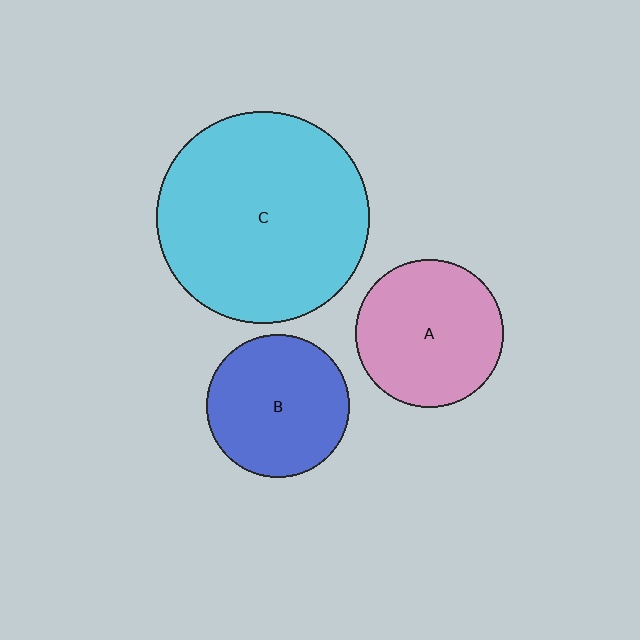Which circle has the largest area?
Circle C (cyan).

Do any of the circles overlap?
No, none of the circles overlap.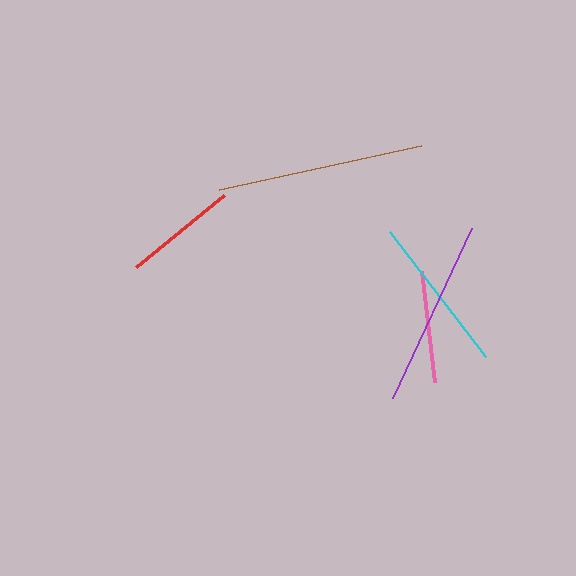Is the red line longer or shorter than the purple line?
The purple line is longer than the red line.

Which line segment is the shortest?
The pink line is the shortest at approximately 111 pixels.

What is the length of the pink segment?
The pink segment is approximately 111 pixels long.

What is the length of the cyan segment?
The cyan segment is approximately 158 pixels long.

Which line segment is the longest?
The brown line is the longest at approximately 207 pixels.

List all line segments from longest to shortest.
From longest to shortest: brown, purple, cyan, red, pink.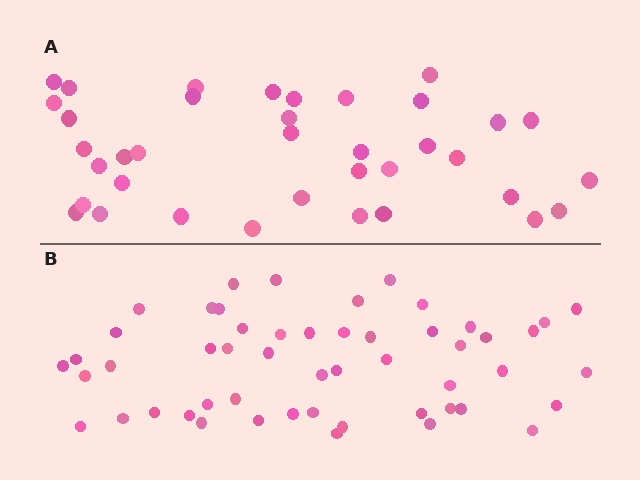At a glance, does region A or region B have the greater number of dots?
Region B (the bottom region) has more dots.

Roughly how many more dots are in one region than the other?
Region B has approximately 15 more dots than region A.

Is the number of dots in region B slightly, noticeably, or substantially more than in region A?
Region B has noticeably more, but not dramatically so. The ratio is roughly 1.4 to 1.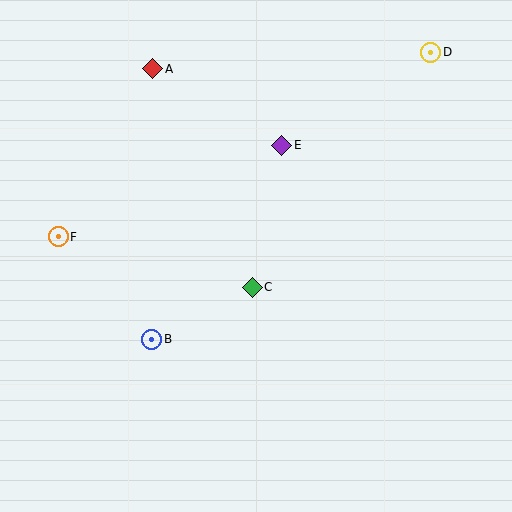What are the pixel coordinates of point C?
Point C is at (252, 287).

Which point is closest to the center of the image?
Point C at (252, 287) is closest to the center.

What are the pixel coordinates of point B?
Point B is at (152, 339).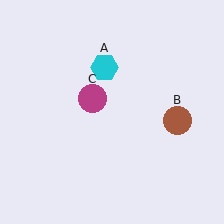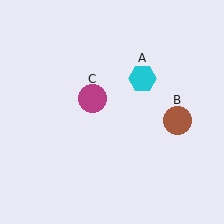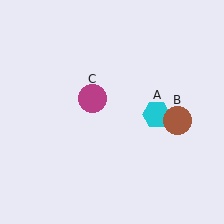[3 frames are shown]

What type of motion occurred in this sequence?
The cyan hexagon (object A) rotated clockwise around the center of the scene.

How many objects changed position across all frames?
1 object changed position: cyan hexagon (object A).